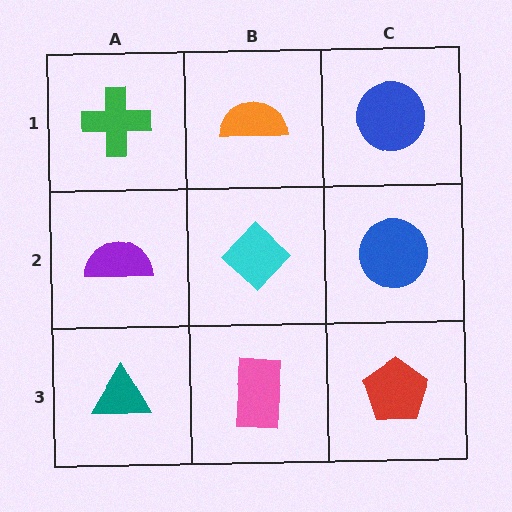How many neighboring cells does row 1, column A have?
2.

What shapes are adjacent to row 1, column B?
A cyan diamond (row 2, column B), a green cross (row 1, column A), a blue circle (row 1, column C).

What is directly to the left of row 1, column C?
An orange semicircle.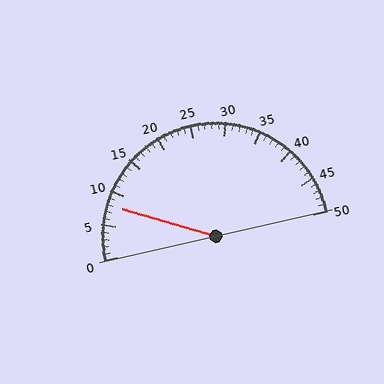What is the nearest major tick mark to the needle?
The nearest major tick mark is 10.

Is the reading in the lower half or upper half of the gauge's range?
The reading is in the lower half of the range (0 to 50).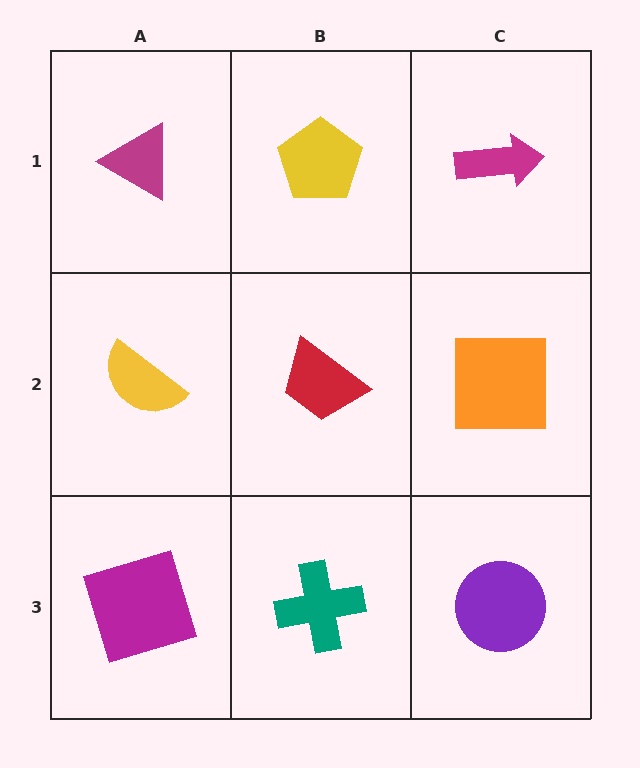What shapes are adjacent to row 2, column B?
A yellow pentagon (row 1, column B), a teal cross (row 3, column B), a yellow semicircle (row 2, column A), an orange square (row 2, column C).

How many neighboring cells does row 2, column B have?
4.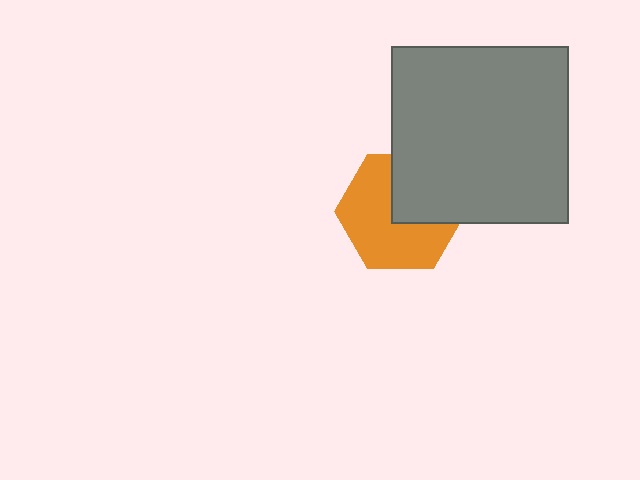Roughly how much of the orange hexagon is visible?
About half of it is visible (roughly 63%).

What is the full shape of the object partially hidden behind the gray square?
The partially hidden object is an orange hexagon.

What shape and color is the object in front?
The object in front is a gray square.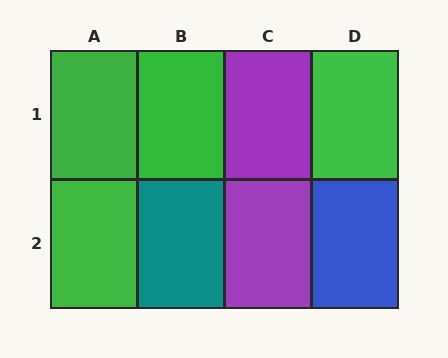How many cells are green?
4 cells are green.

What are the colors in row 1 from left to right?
Green, green, purple, green.